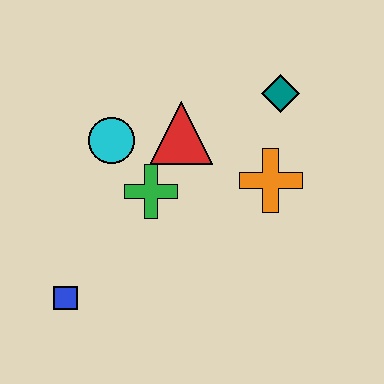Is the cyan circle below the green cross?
No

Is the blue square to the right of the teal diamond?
No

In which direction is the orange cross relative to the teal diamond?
The orange cross is below the teal diamond.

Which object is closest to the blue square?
The green cross is closest to the blue square.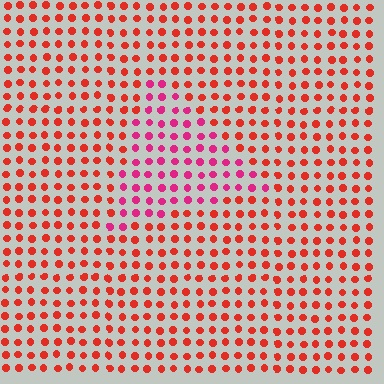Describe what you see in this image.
The image is filled with small red elements in a uniform arrangement. A triangle-shaped region is visible where the elements are tinted to a slightly different hue, forming a subtle color boundary.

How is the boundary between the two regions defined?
The boundary is defined purely by a slight shift in hue (about 35 degrees). Spacing, size, and orientation are identical on both sides.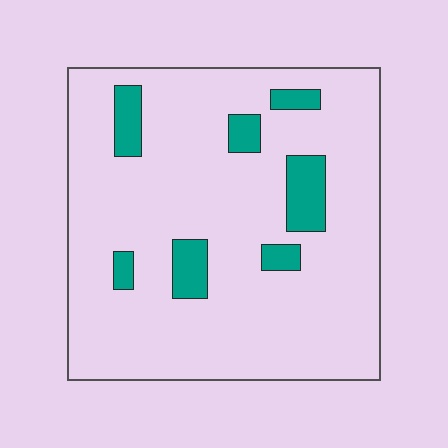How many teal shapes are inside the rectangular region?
7.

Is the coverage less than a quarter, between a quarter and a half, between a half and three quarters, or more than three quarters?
Less than a quarter.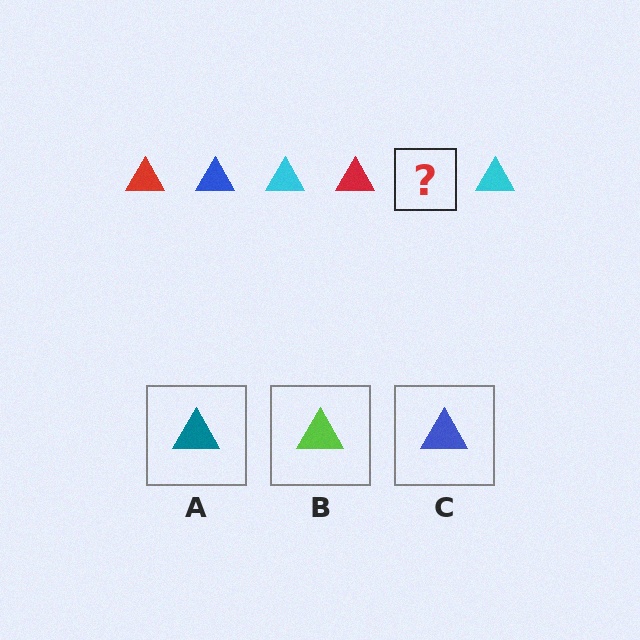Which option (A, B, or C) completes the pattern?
C.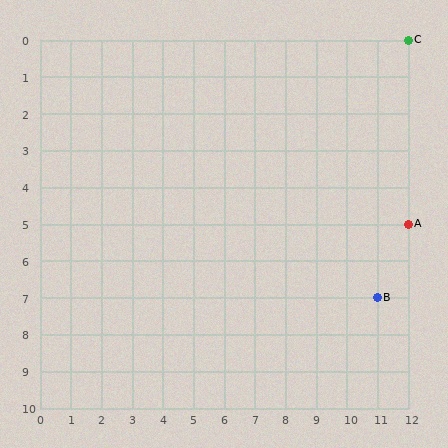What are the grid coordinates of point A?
Point A is at grid coordinates (12, 5).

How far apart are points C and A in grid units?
Points C and A are 5 rows apart.